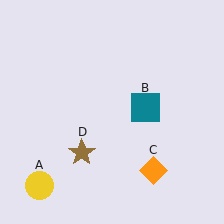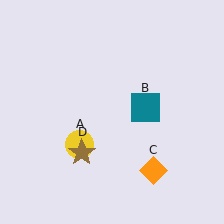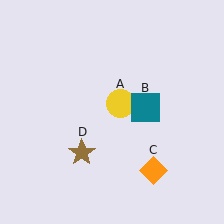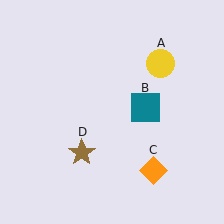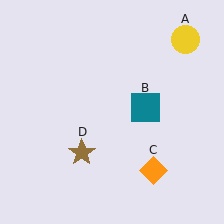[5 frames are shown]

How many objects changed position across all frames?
1 object changed position: yellow circle (object A).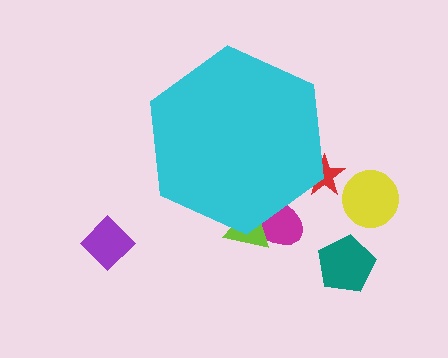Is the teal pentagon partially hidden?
No, the teal pentagon is fully visible.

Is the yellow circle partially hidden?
No, the yellow circle is fully visible.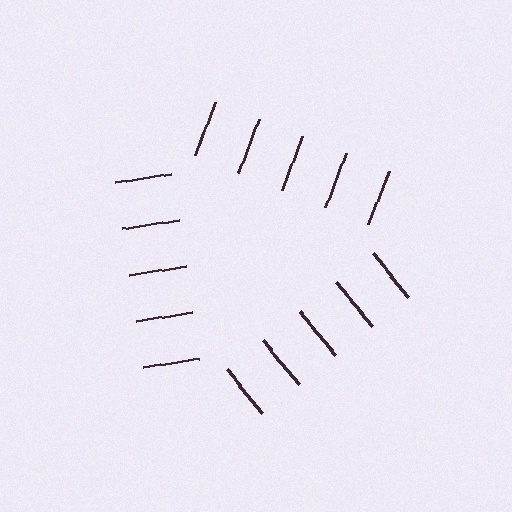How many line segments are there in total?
15 — 5 along each of the 3 edges.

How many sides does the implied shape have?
3 sides — the line-ends trace a triangle.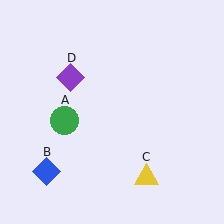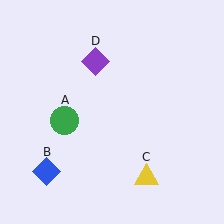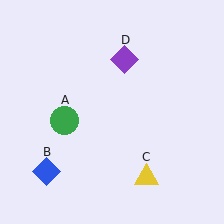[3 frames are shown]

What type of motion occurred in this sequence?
The purple diamond (object D) rotated clockwise around the center of the scene.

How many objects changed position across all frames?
1 object changed position: purple diamond (object D).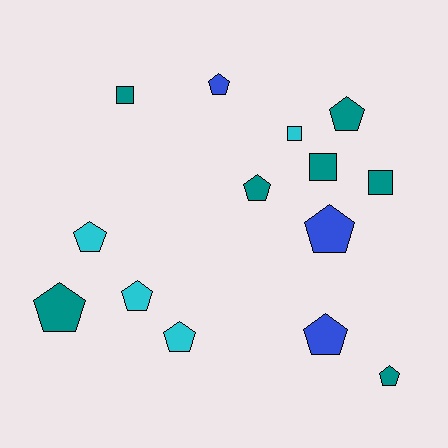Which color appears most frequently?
Teal, with 7 objects.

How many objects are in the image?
There are 14 objects.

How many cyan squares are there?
There is 1 cyan square.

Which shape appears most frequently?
Pentagon, with 10 objects.